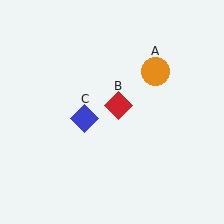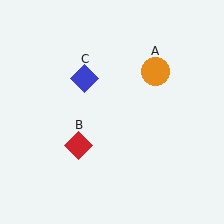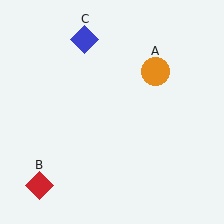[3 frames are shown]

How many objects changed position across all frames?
2 objects changed position: red diamond (object B), blue diamond (object C).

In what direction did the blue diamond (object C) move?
The blue diamond (object C) moved up.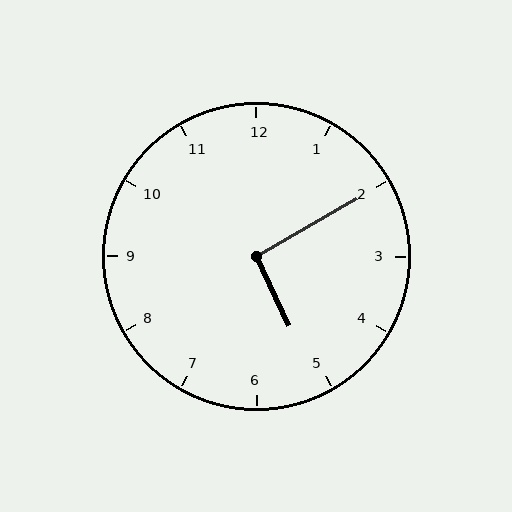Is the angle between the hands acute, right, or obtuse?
It is right.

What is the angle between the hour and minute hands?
Approximately 95 degrees.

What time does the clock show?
5:10.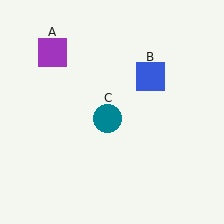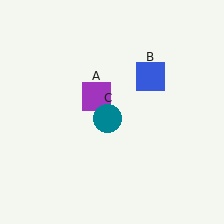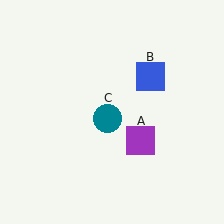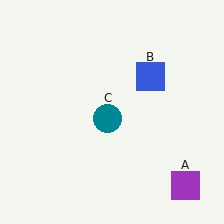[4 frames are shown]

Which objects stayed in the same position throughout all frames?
Blue square (object B) and teal circle (object C) remained stationary.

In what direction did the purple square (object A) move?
The purple square (object A) moved down and to the right.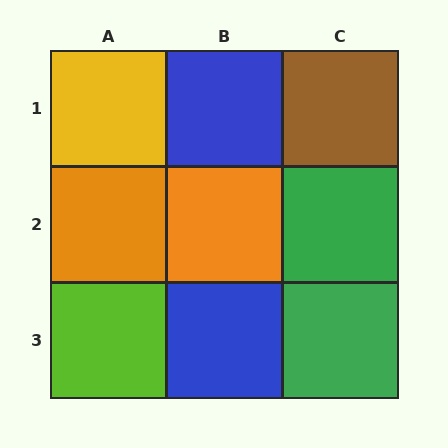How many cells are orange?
2 cells are orange.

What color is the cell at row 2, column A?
Orange.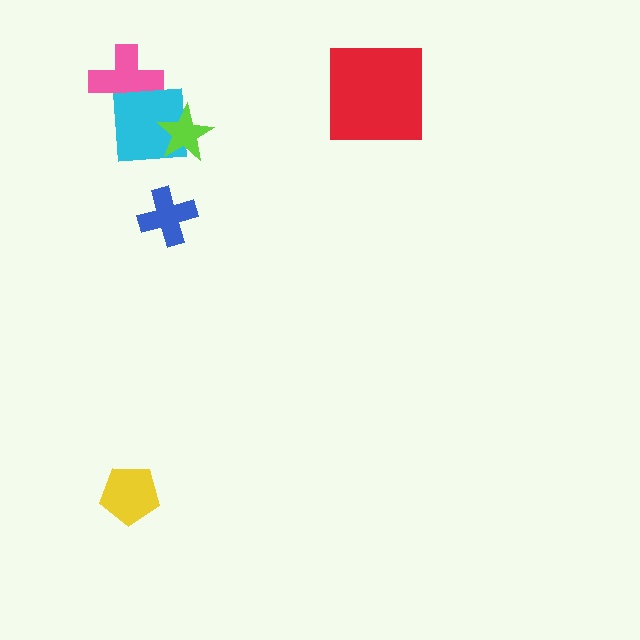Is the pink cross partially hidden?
Yes, it is partially covered by another shape.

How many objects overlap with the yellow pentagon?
0 objects overlap with the yellow pentagon.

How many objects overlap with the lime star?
1 object overlaps with the lime star.